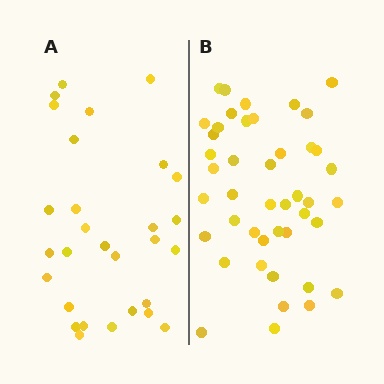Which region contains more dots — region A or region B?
Region B (the right region) has more dots.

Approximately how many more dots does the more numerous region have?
Region B has approximately 15 more dots than region A.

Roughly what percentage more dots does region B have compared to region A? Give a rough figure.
About 50% more.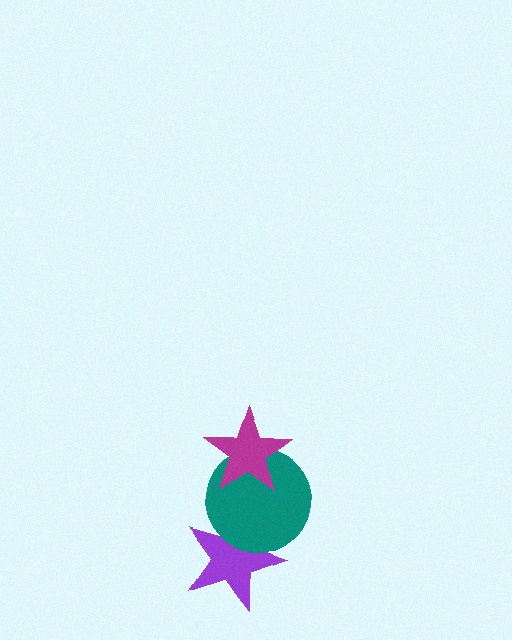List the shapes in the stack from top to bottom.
From top to bottom: the magenta star, the teal circle, the purple star.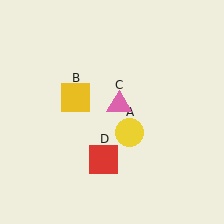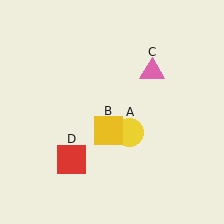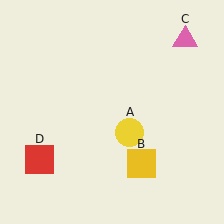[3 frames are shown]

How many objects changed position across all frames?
3 objects changed position: yellow square (object B), pink triangle (object C), red square (object D).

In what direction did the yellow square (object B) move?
The yellow square (object B) moved down and to the right.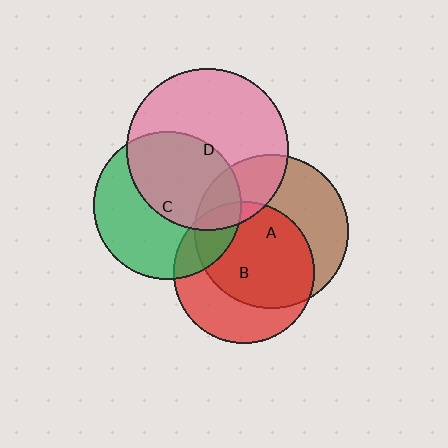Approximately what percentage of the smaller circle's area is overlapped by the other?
Approximately 25%.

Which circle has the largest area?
Circle D (pink).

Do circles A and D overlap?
Yes.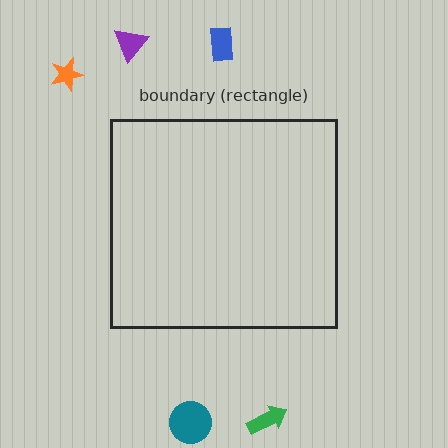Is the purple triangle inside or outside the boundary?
Outside.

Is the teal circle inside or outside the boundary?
Outside.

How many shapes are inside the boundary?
0 inside, 5 outside.